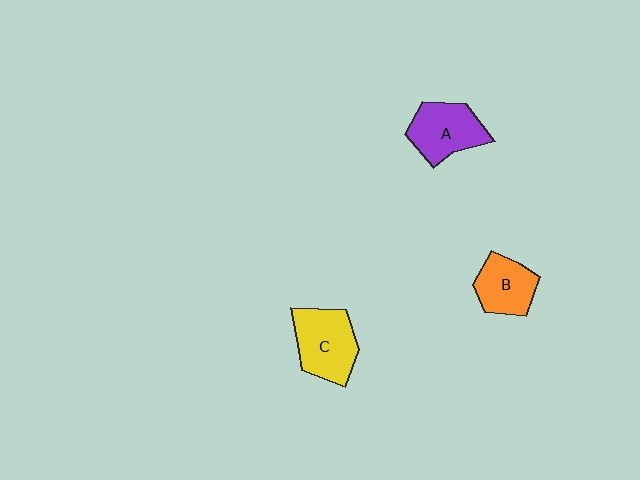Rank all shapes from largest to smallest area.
From largest to smallest: C (yellow), A (purple), B (orange).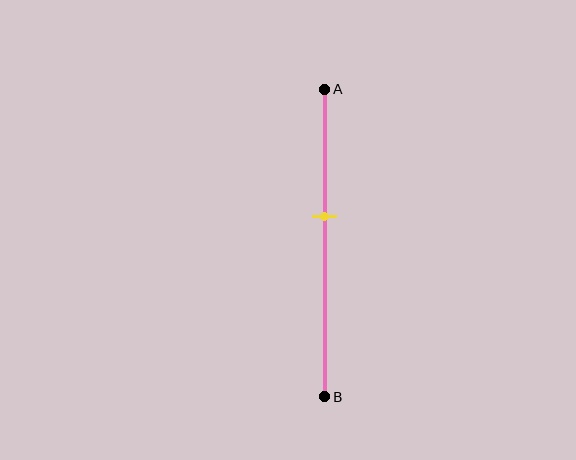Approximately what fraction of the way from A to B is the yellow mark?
The yellow mark is approximately 40% of the way from A to B.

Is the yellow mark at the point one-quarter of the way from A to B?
No, the mark is at about 40% from A, not at the 25% one-quarter point.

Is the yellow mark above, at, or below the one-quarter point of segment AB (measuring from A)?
The yellow mark is below the one-quarter point of segment AB.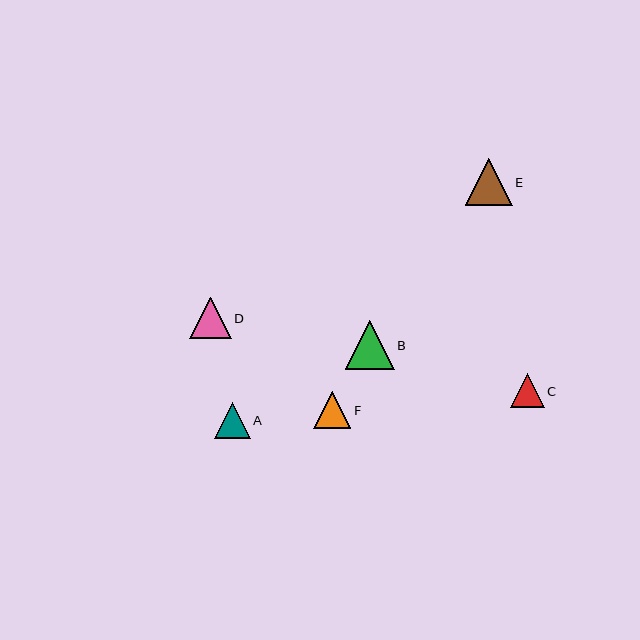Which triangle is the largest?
Triangle B is the largest with a size of approximately 49 pixels.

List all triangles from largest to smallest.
From largest to smallest: B, E, D, F, A, C.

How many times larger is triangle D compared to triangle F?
Triangle D is approximately 1.1 times the size of triangle F.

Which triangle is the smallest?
Triangle C is the smallest with a size of approximately 34 pixels.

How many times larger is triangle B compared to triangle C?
Triangle B is approximately 1.4 times the size of triangle C.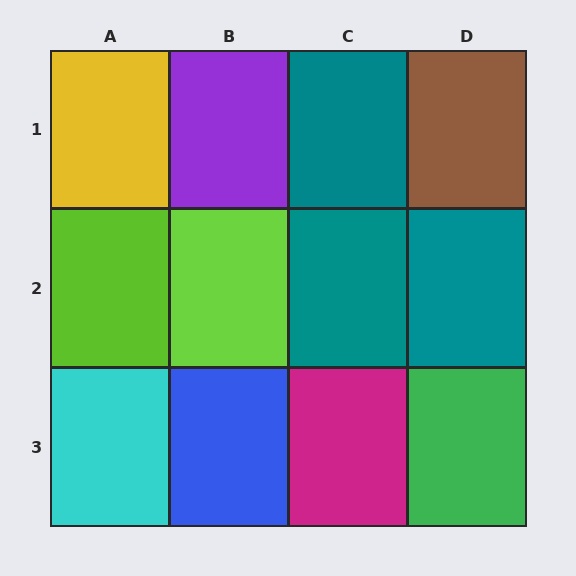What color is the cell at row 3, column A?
Cyan.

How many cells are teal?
3 cells are teal.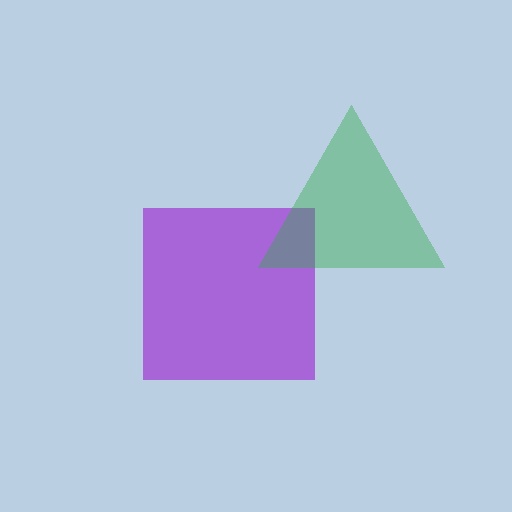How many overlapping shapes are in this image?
There are 2 overlapping shapes in the image.